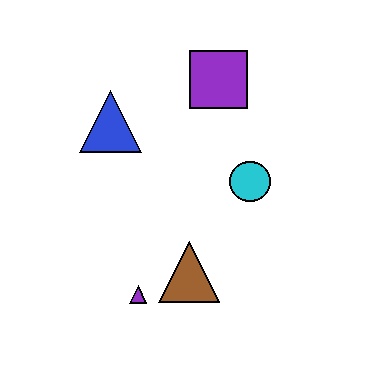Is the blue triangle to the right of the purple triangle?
No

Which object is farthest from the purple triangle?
The purple square is farthest from the purple triangle.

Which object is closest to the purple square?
The cyan circle is closest to the purple square.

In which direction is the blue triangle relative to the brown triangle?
The blue triangle is above the brown triangle.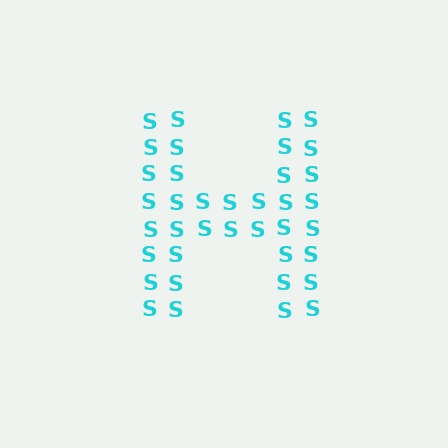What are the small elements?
The small elements are letter S's.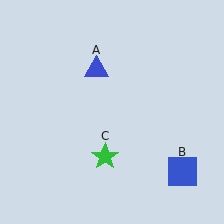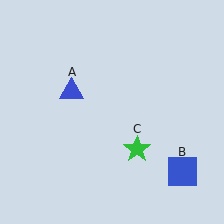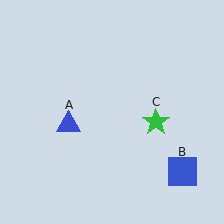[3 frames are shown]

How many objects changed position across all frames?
2 objects changed position: blue triangle (object A), green star (object C).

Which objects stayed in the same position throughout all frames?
Blue square (object B) remained stationary.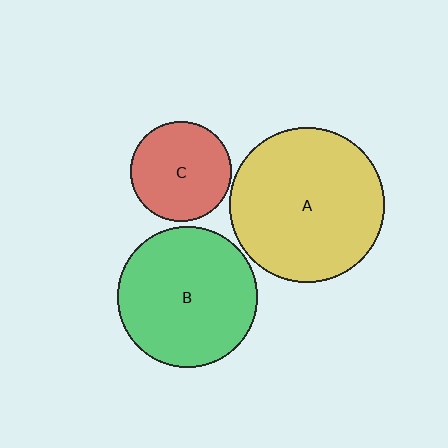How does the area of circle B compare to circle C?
Approximately 2.0 times.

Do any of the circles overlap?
No, none of the circles overlap.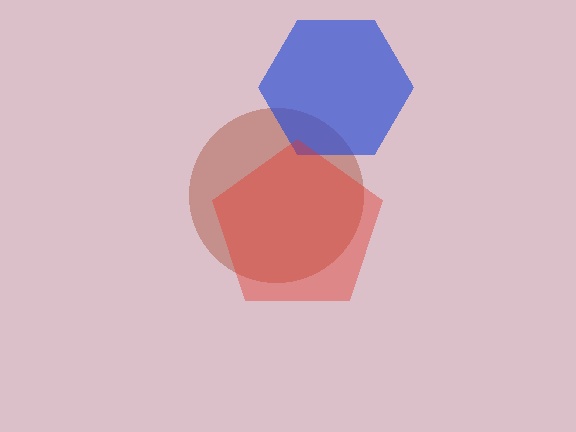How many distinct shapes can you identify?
There are 3 distinct shapes: a brown circle, a blue hexagon, a red pentagon.